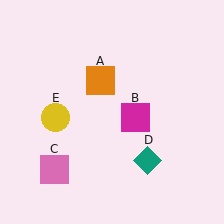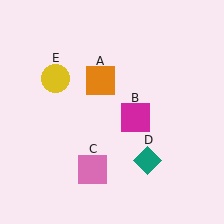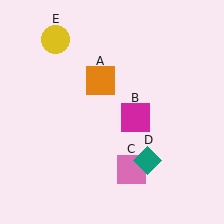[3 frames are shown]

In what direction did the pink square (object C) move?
The pink square (object C) moved right.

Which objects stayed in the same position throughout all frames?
Orange square (object A) and magenta square (object B) and teal diamond (object D) remained stationary.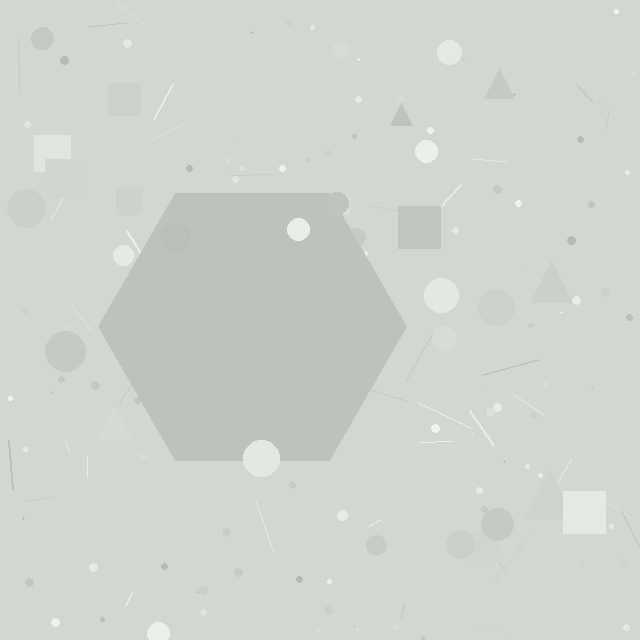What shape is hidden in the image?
A hexagon is hidden in the image.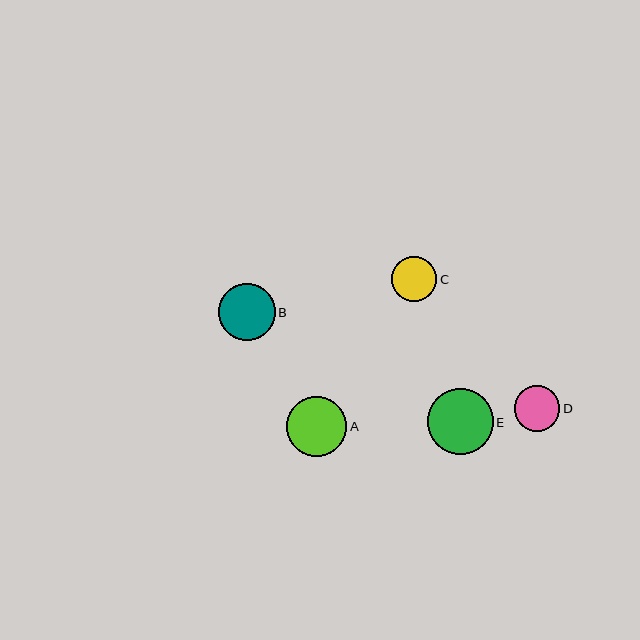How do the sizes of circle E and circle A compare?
Circle E and circle A are approximately the same size.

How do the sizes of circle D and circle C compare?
Circle D and circle C are approximately the same size.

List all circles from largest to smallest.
From largest to smallest: E, A, B, D, C.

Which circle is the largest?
Circle E is the largest with a size of approximately 65 pixels.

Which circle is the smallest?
Circle C is the smallest with a size of approximately 45 pixels.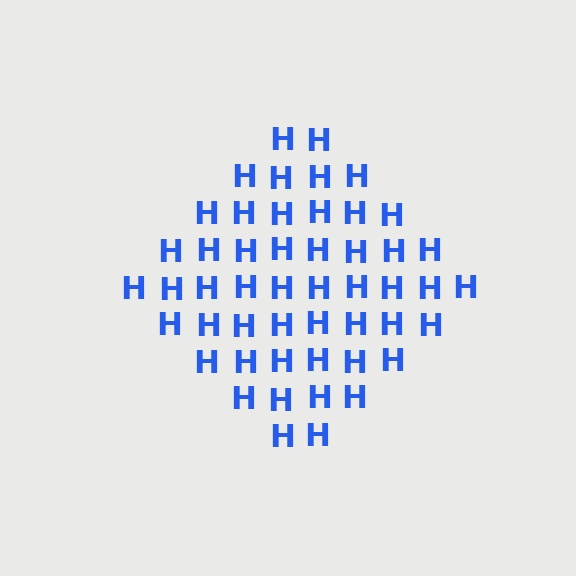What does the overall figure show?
The overall figure shows a diamond.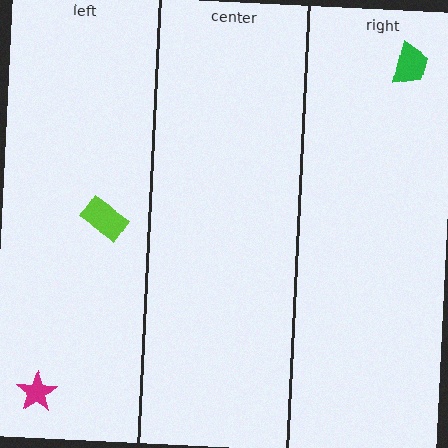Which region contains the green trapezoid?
The right region.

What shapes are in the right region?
The green trapezoid.